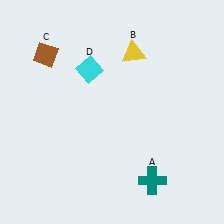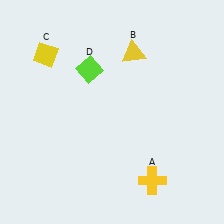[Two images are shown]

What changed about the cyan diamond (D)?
In Image 1, D is cyan. In Image 2, it changed to lime.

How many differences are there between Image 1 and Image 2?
There are 3 differences between the two images.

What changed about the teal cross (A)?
In Image 1, A is teal. In Image 2, it changed to yellow.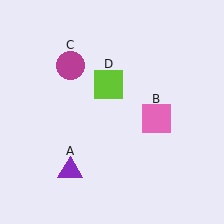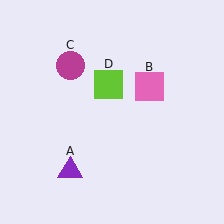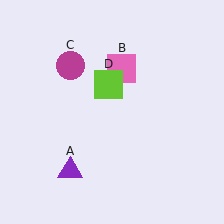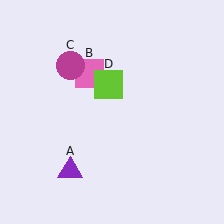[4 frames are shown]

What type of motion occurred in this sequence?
The pink square (object B) rotated counterclockwise around the center of the scene.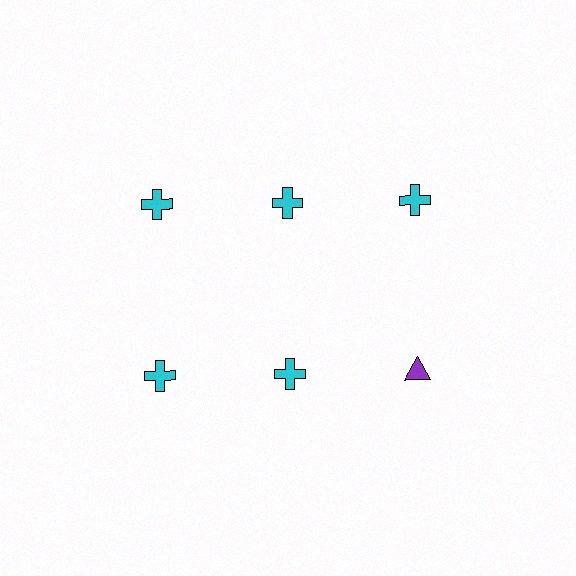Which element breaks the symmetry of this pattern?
The purple triangle in the second row, center column breaks the symmetry. All other shapes are cyan crosses.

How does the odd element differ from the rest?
It differs in both color (purple instead of cyan) and shape (triangle instead of cross).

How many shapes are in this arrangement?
There are 6 shapes arranged in a grid pattern.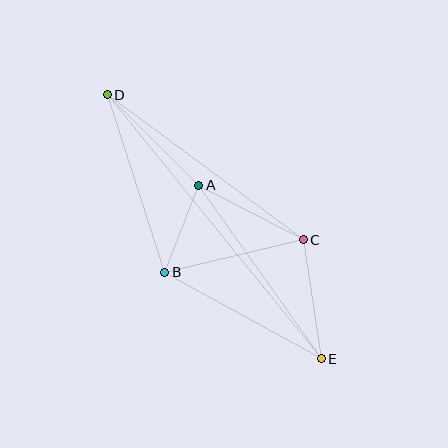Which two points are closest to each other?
Points A and B are closest to each other.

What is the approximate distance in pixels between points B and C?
The distance between B and C is approximately 142 pixels.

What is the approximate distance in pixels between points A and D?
The distance between A and D is approximately 129 pixels.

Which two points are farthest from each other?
Points D and E are farthest from each other.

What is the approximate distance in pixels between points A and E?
The distance between A and E is approximately 212 pixels.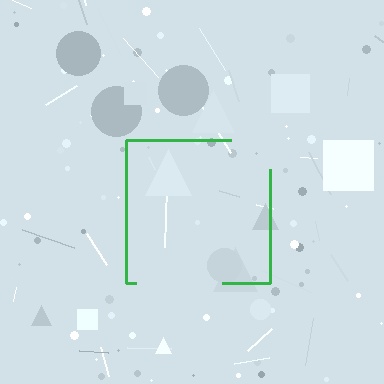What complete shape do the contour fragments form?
The contour fragments form a square.